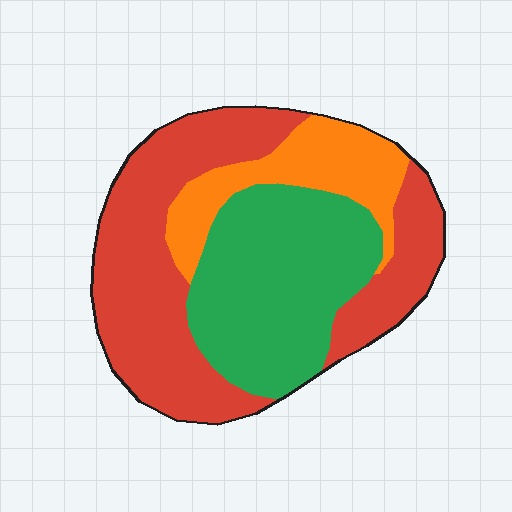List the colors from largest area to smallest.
From largest to smallest: red, green, orange.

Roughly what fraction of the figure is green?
Green takes up about one third (1/3) of the figure.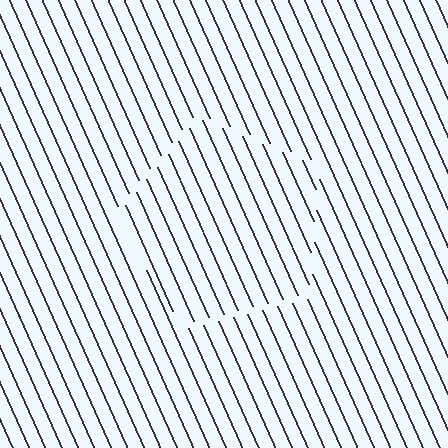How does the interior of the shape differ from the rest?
The interior of the shape contains the same grating, shifted by half a period — the contour is defined by the phase discontinuity where line-ends from the inner and outer gratings abut.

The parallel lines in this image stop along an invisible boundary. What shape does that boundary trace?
An illusory pentagon. The interior of the shape contains the same grating, shifted by half a period — the contour is defined by the phase discontinuity where line-ends from the inner and outer gratings abut.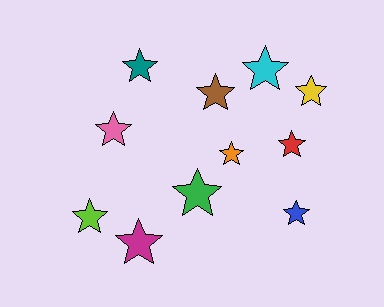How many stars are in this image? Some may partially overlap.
There are 11 stars.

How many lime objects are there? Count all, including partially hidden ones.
There is 1 lime object.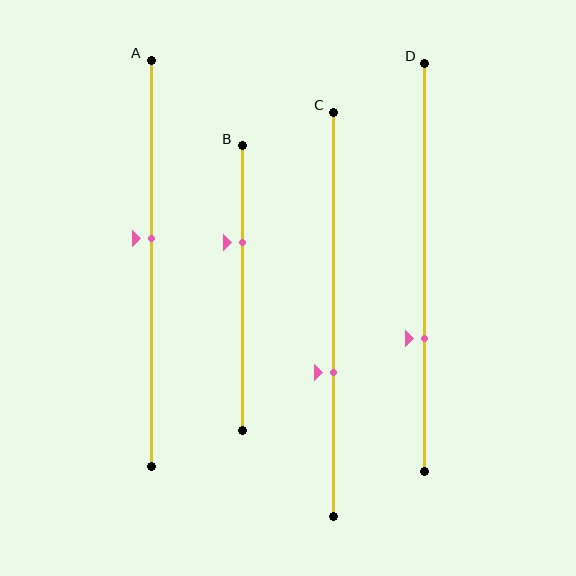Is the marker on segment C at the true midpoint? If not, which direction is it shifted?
No, the marker on segment C is shifted downward by about 15% of the segment length.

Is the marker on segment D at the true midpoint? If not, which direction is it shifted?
No, the marker on segment D is shifted downward by about 17% of the segment length.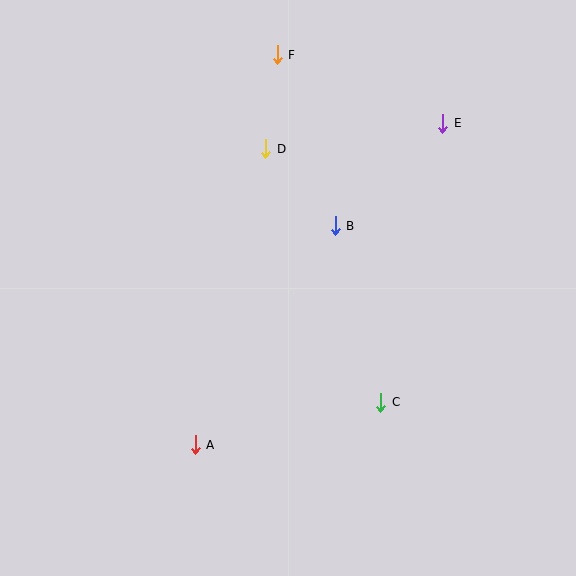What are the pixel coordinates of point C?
Point C is at (381, 402).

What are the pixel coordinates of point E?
Point E is at (443, 123).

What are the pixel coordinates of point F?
Point F is at (277, 55).